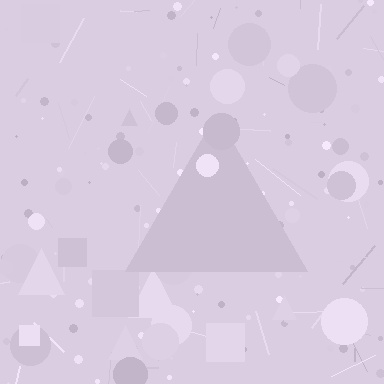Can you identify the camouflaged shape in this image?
The camouflaged shape is a triangle.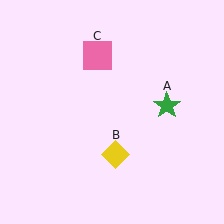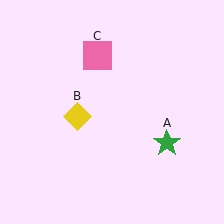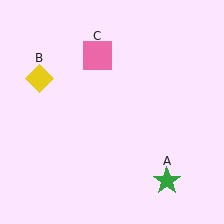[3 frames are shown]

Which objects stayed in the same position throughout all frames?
Pink square (object C) remained stationary.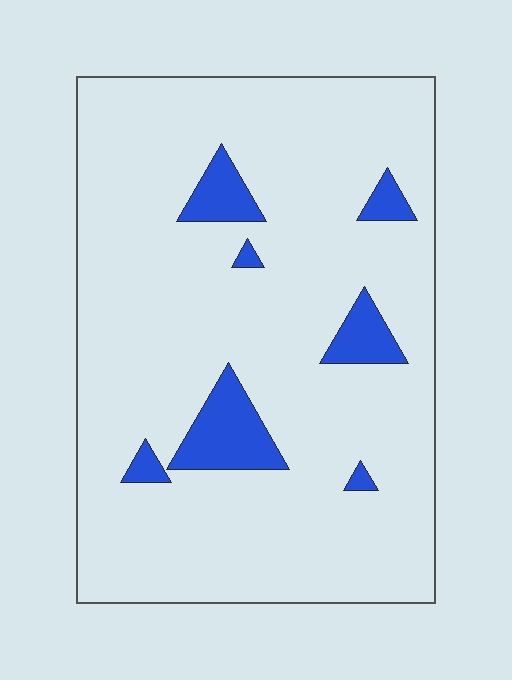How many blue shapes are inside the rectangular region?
7.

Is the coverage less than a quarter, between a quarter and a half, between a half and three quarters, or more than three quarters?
Less than a quarter.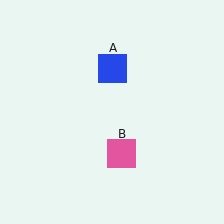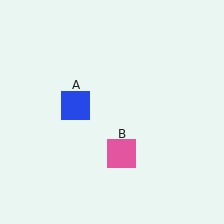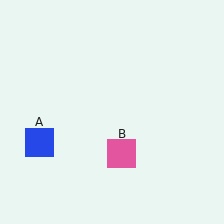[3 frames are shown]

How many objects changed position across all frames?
1 object changed position: blue square (object A).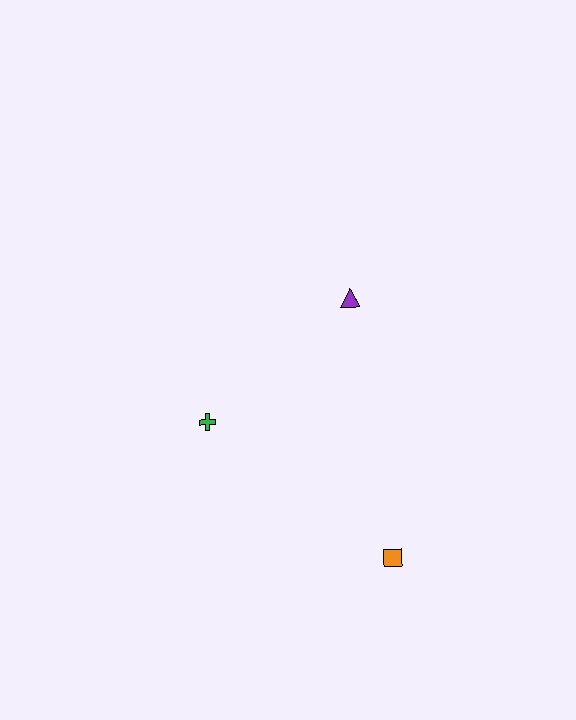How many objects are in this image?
There are 3 objects.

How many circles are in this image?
There are no circles.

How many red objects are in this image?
There are no red objects.